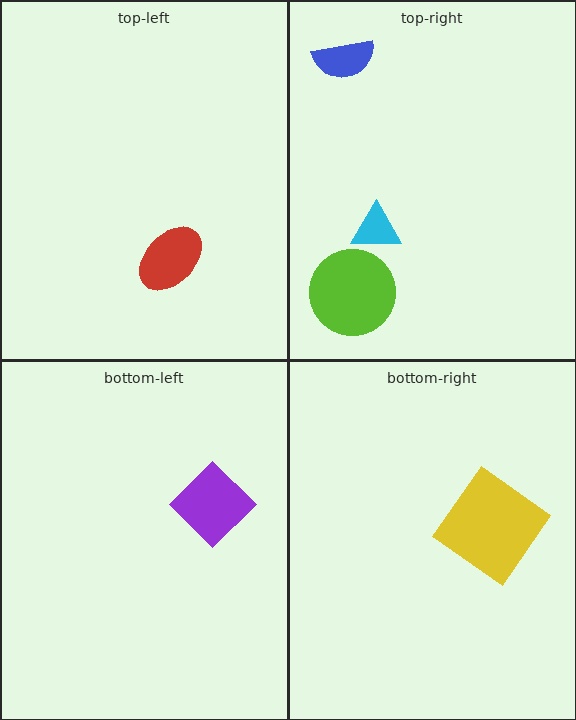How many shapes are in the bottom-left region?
1.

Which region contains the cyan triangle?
The top-right region.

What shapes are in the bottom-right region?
The yellow diamond.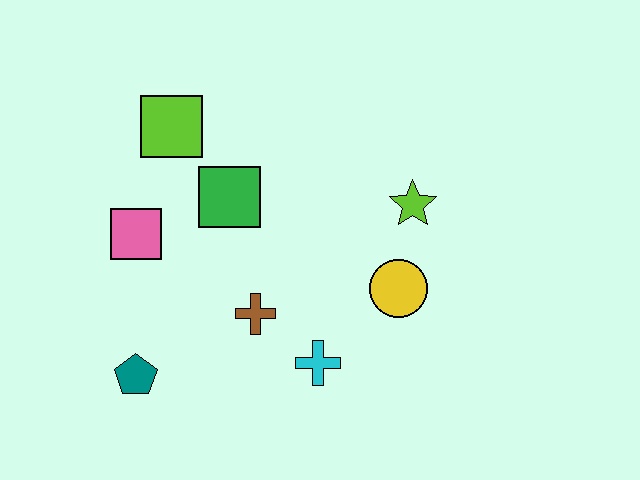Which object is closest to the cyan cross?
The brown cross is closest to the cyan cross.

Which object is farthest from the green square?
The teal pentagon is farthest from the green square.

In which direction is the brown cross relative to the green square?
The brown cross is below the green square.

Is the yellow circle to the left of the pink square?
No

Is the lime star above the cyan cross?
Yes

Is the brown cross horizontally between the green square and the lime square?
No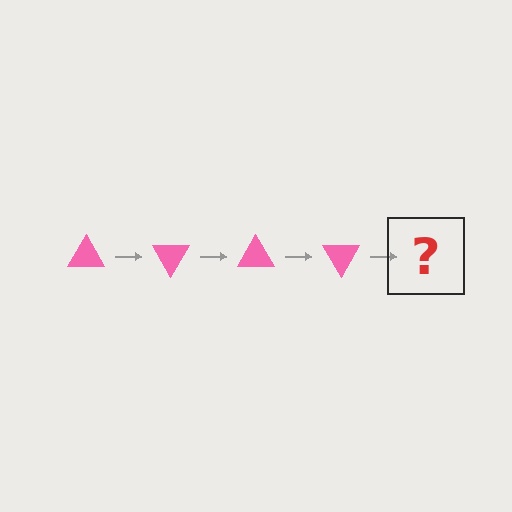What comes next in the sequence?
The next element should be a pink triangle rotated 240 degrees.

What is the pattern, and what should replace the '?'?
The pattern is that the triangle rotates 60 degrees each step. The '?' should be a pink triangle rotated 240 degrees.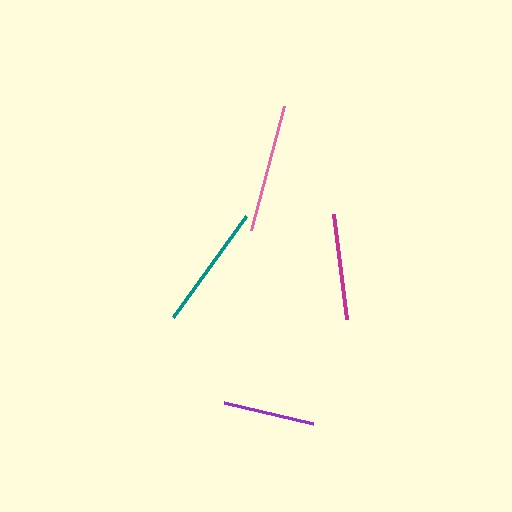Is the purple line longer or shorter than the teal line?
The teal line is longer than the purple line.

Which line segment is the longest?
The pink line is the longest at approximately 128 pixels.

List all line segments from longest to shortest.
From longest to shortest: pink, teal, magenta, purple.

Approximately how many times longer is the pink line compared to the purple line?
The pink line is approximately 1.4 times the length of the purple line.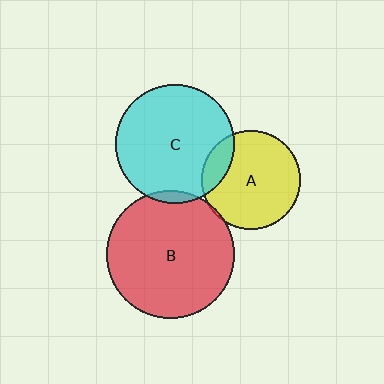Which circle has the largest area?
Circle B (red).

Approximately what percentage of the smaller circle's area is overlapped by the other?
Approximately 5%.